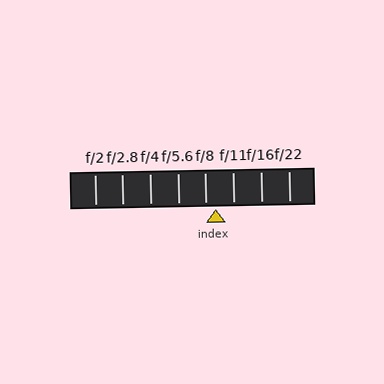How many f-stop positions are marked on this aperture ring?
There are 8 f-stop positions marked.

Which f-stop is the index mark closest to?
The index mark is closest to f/8.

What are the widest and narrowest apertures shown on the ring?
The widest aperture shown is f/2 and the narrowest is f/22.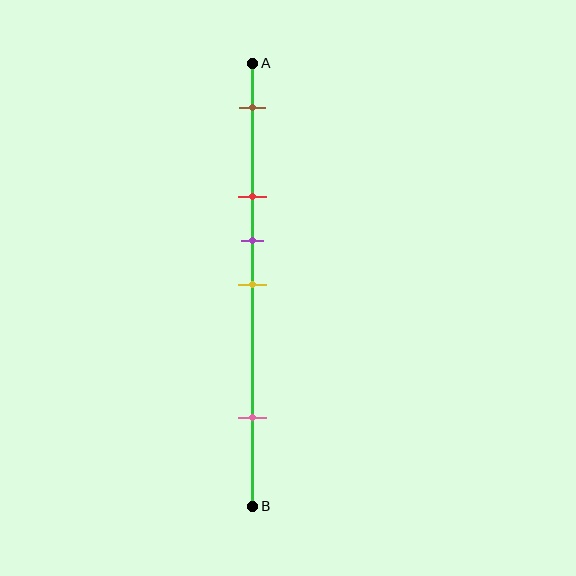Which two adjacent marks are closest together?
The purple and yellow marks are the closest adjacent pair.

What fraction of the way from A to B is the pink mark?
The pink mark is approximately 80% (0.8) of the way from A to B.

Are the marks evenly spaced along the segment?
No, the marks are not evenly spaced.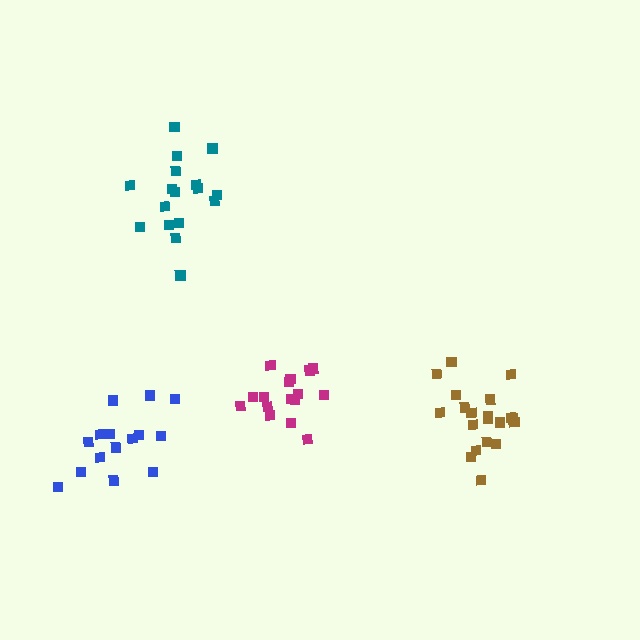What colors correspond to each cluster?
The clusters are colored: magenta, teal, blue, brown.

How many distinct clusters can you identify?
There are 4 distinct clusters.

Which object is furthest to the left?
The blue cluster is leftmost.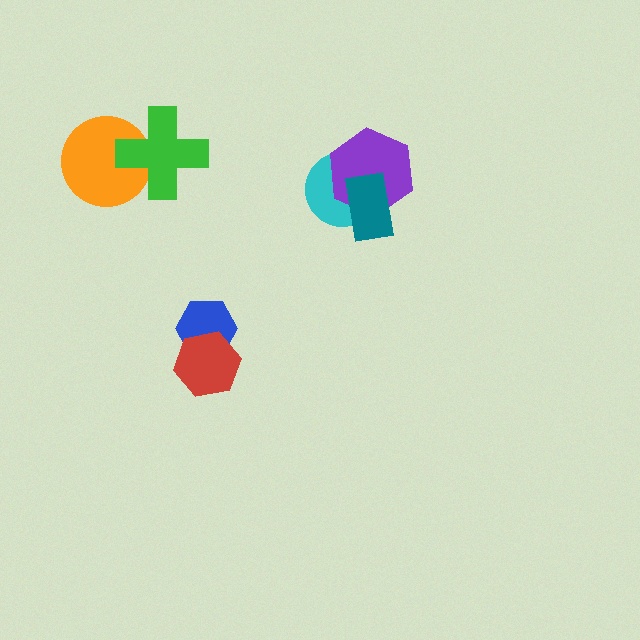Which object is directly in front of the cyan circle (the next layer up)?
The purple hexagon is directly in front of the cyan circle.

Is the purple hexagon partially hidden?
Yes, it is partially covered by another shape.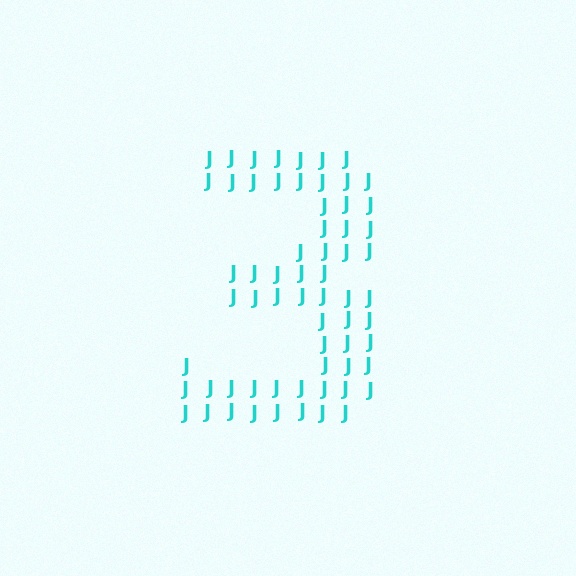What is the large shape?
The large shape is the digit 3.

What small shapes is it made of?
It is made of small letter J's.